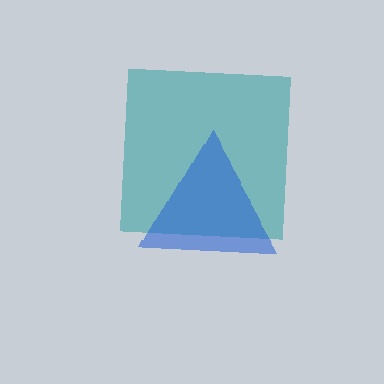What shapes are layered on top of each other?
The layered shapes are: a teal square, a blue triangle.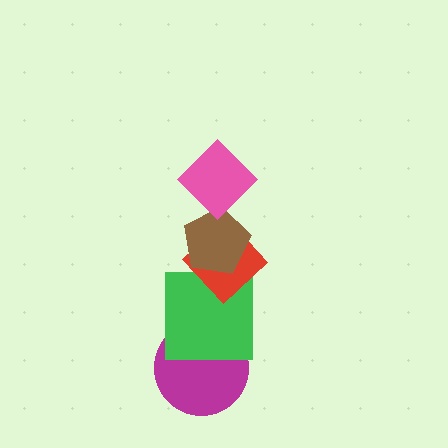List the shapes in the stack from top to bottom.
From top to bottom: the pink diamond, the brown pentagon, the red diamond, the green square, the magenta circle.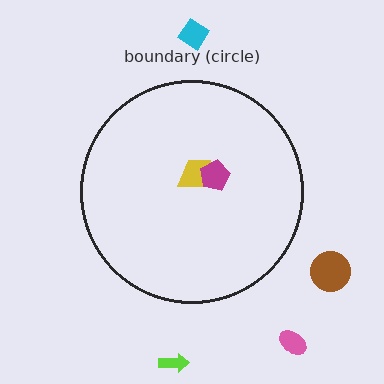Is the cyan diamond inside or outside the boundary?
Outside.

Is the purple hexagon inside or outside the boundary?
Inside.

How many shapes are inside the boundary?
3 inside, 4 outside.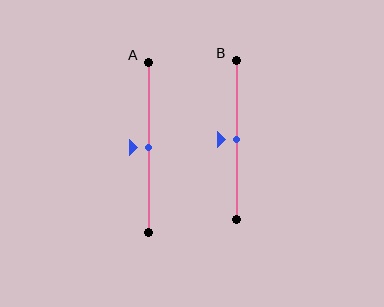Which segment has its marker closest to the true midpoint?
Segment A has its marker closest to the true midpoint.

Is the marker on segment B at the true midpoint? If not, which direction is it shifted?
Yes, the marker on segment B is at the true midpoint.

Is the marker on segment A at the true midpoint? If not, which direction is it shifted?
Yes, the marker on segment A is at the true midpoint.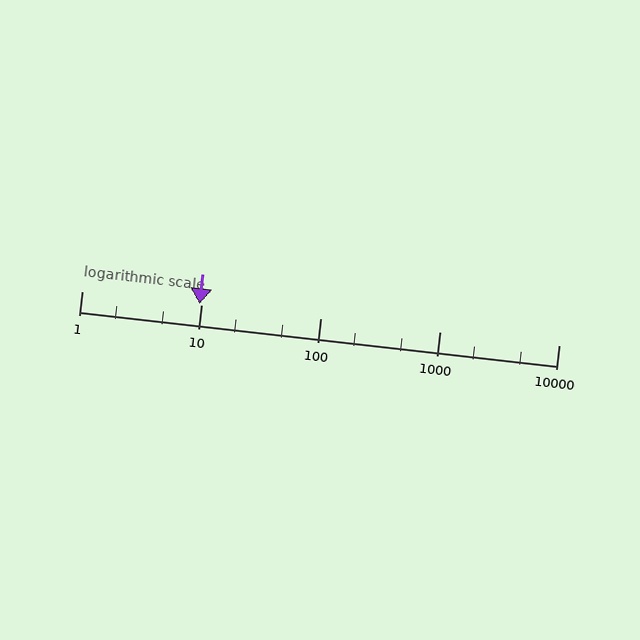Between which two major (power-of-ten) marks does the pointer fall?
The pointer is between 1 and 10.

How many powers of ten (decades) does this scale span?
The scale spans 4 decades, from 1 to 10000.